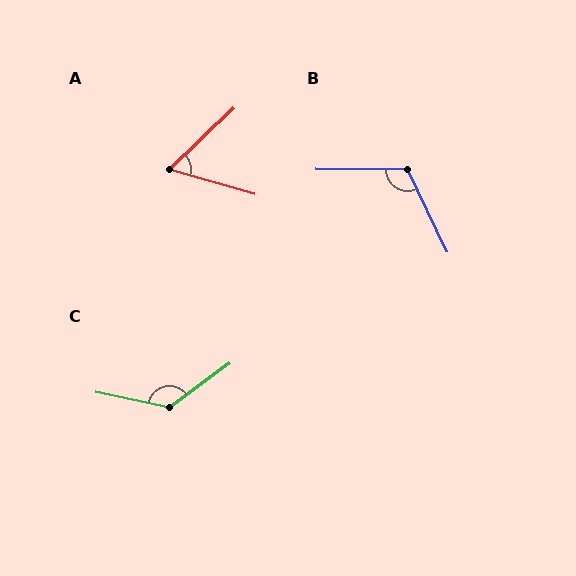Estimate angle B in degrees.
Approximately 116 degrees.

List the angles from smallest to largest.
A (60°), B (116°), C (132°).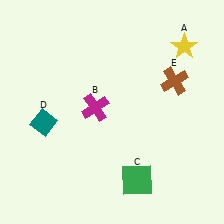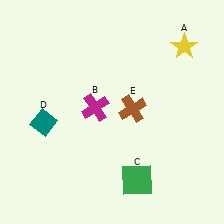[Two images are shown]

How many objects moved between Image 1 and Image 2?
1 object moved between the two images.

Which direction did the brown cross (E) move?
The brown cross (E) moved left.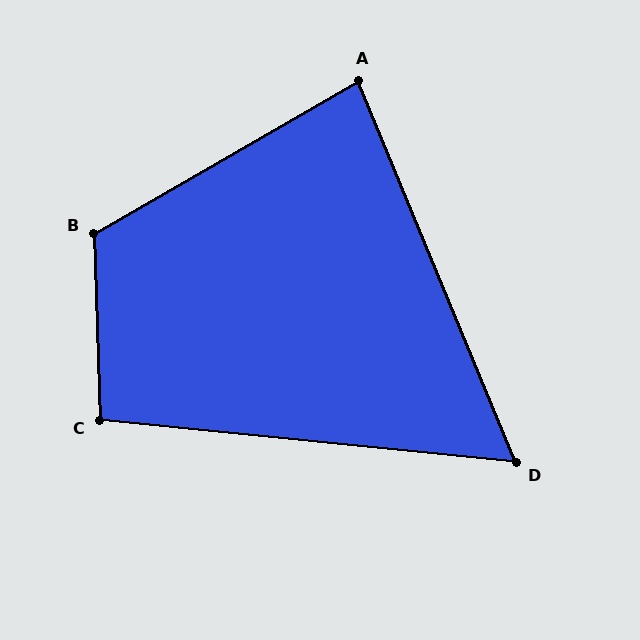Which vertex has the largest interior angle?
B, at approximately 118 degrees.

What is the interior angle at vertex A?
Approximately 82 degrees (acute).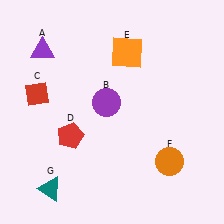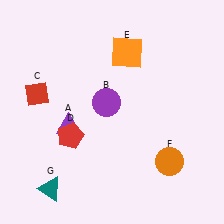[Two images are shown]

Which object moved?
The purple triangle (A) moved down.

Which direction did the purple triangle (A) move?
The purple triangle (A) moved down.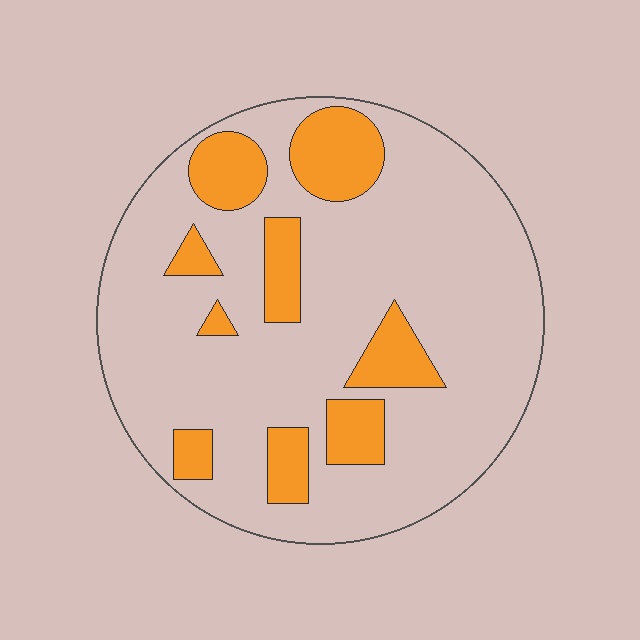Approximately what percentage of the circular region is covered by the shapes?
Approximately 20%.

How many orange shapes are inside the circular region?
9.